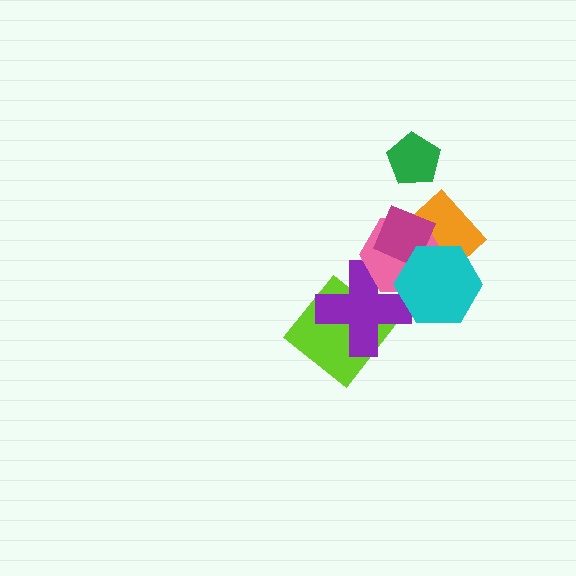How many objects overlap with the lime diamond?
1 object overlaps with the lime diamond.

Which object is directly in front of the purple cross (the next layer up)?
The pink hexagon is directly in front of the purple cross.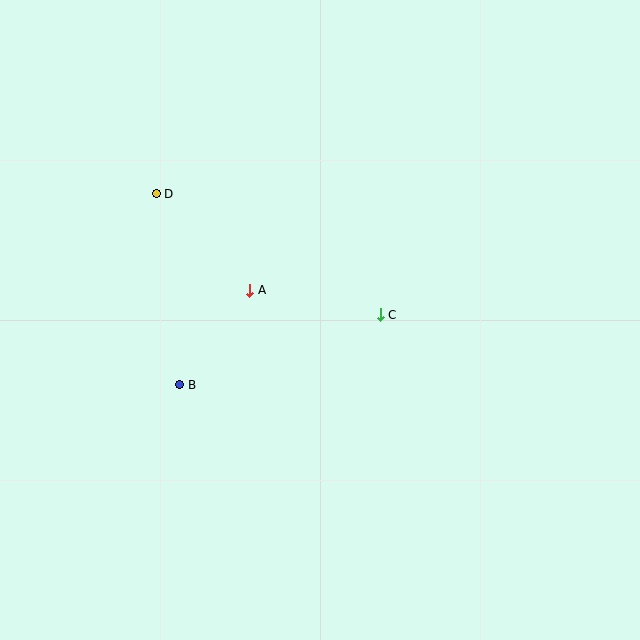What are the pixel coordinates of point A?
Point A is at (250, 290).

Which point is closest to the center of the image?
Point C at (380, 315) is closest to the center.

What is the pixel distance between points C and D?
The distance between C and D is 255 pixels.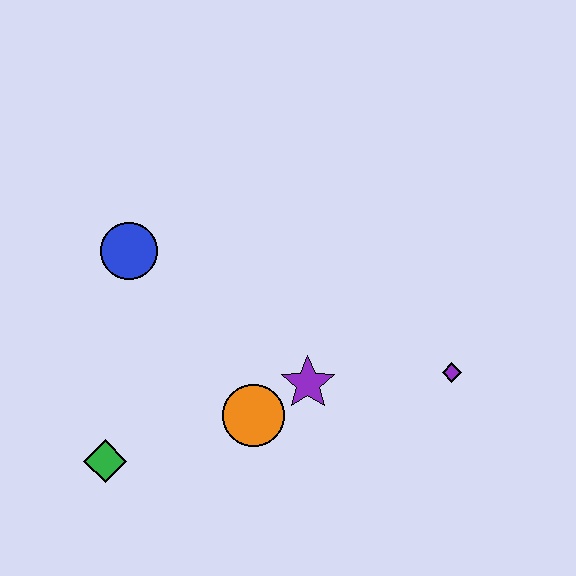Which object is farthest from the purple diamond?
The green diamond is farthest from the purple diamond.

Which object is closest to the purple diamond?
The purple star is closest to the purple diamond.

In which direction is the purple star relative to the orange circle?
The purple star is to the right of the orange circle.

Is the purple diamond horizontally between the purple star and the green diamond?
No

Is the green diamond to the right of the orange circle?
No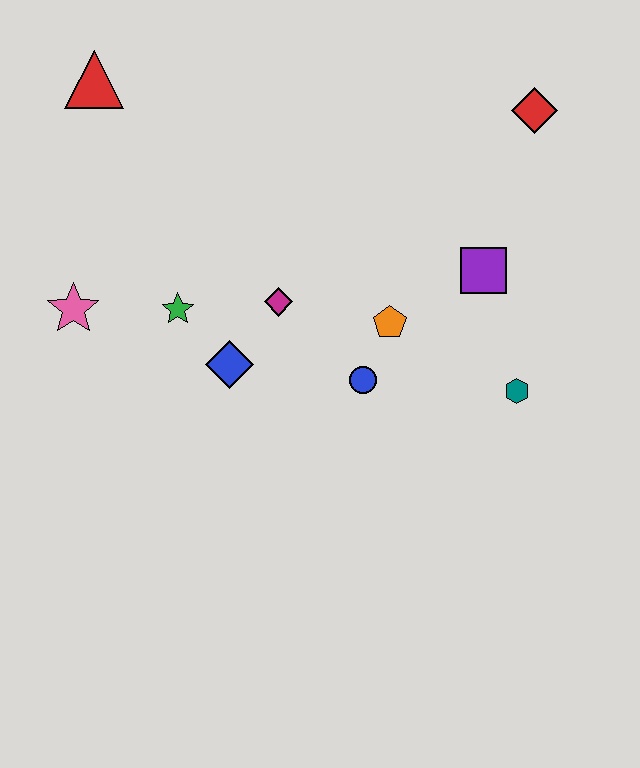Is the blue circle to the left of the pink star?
No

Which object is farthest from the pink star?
The red diamond is farthest from the pink star.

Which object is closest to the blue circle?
The orange pentagon is closest to the blue circle.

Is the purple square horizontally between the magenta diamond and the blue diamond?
No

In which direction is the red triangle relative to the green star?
The red triangle is above the green star.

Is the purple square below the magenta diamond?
No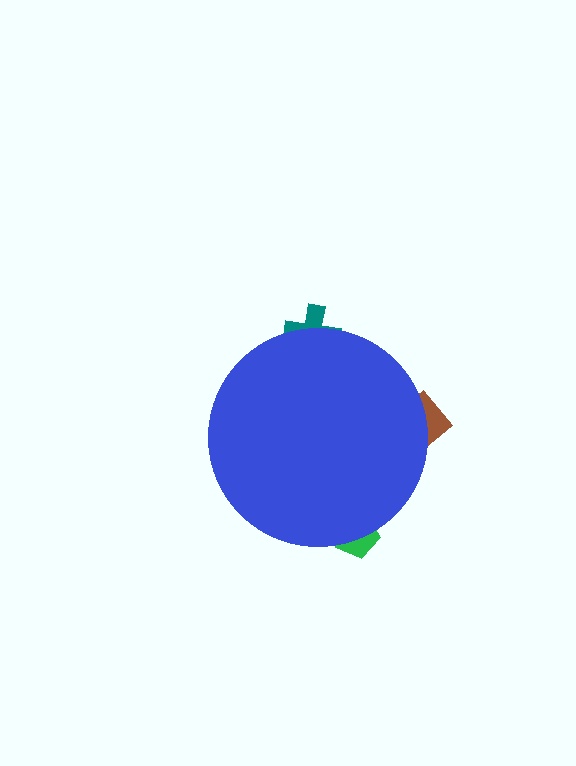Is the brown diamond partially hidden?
Yes, the brown diamond is partially hidden behind the blue circle.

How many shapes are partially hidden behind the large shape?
3 shapes are partially hidden.